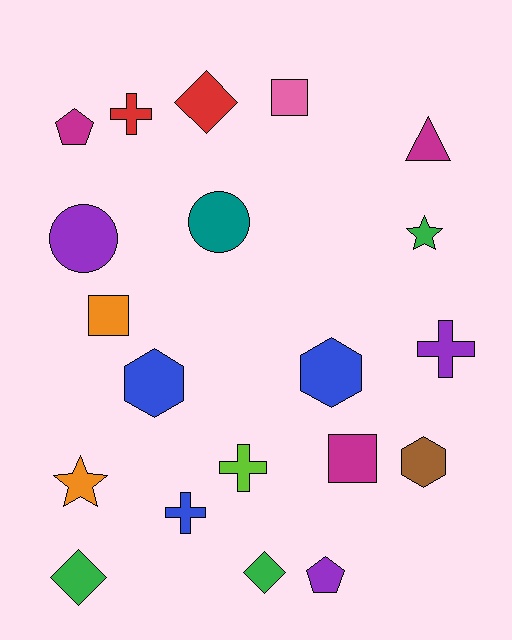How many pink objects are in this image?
There is 1 pink object.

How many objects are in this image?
There are 20 objects.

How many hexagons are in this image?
There are 3 hexagons.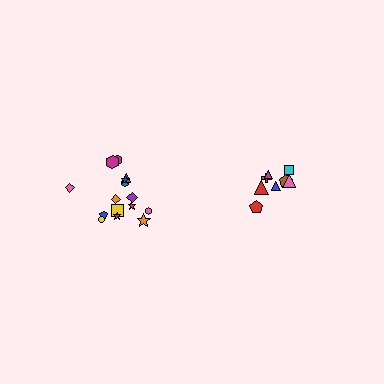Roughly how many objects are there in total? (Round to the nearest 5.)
Roughly 25 objects in total.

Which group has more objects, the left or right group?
The left group.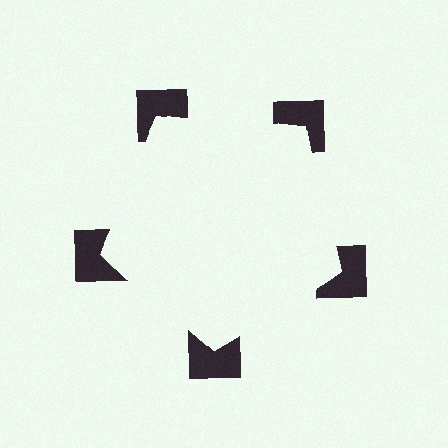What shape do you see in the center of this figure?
An illusory pentagon — its edges are inferred from the aligned wedge cuts in the notched squares, not physically drawn.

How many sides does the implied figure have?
5 sides.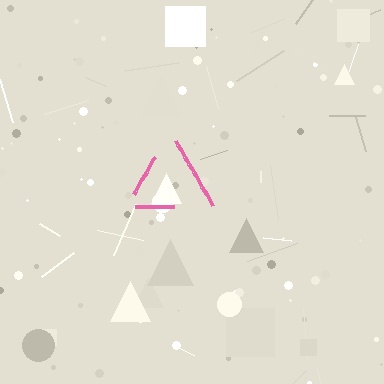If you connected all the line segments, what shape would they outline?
They would outline a triangle.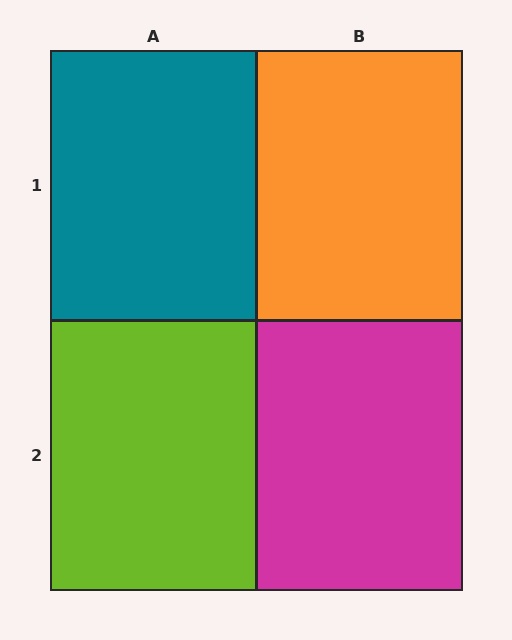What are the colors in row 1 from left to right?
Teal, orange.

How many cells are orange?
1 cell is orange.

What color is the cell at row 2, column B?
Magenta.